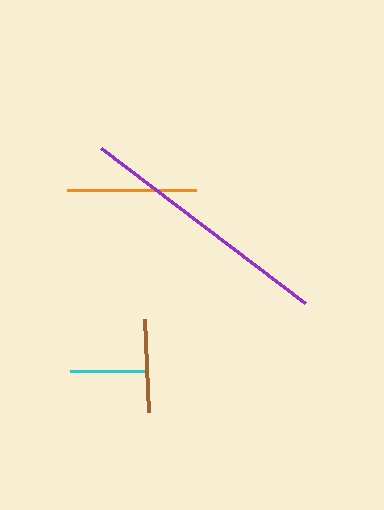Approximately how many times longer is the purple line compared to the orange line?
The purple line is approximately 2.0 times the length of the orange line.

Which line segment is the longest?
The purple line is the longest at approximately 256 pixels.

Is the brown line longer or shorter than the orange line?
The orange line is longer than the brown line.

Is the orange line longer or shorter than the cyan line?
The orange line is longer than the cyan line.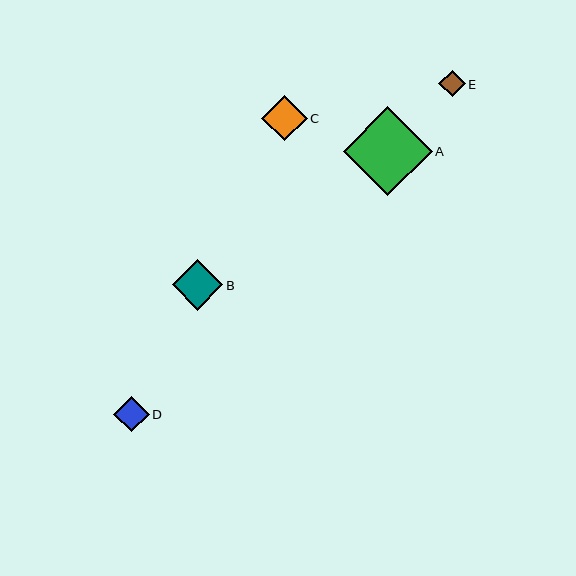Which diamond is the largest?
Diamond A is the largest with a size of approximately 89 pixels.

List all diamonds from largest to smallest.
From largest to smallest: A, B, C, D, E.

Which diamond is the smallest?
Diamond E is the smallest with a size of approximately 27 pixels.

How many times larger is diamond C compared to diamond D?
Diamond C is approximately 1.3 times the size of diamond D.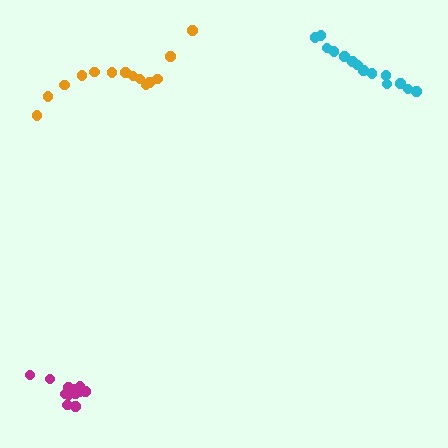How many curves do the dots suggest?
There are 3 distinct paths.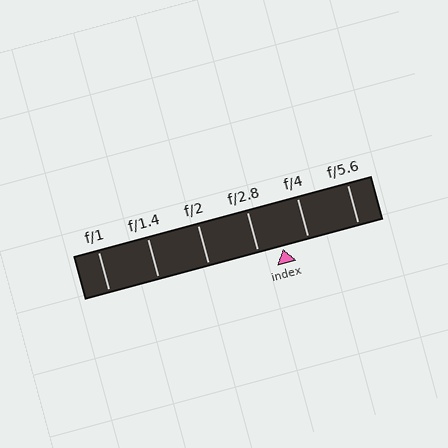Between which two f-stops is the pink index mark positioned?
The index mark is between f/2.8 and f/4.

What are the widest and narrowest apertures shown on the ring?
The widest aperture shown is f/1 and the narrowest is f/5.6.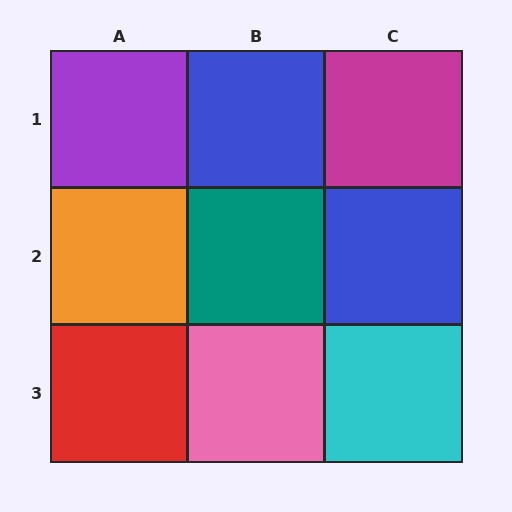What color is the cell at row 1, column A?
Purple.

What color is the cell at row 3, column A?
Red.